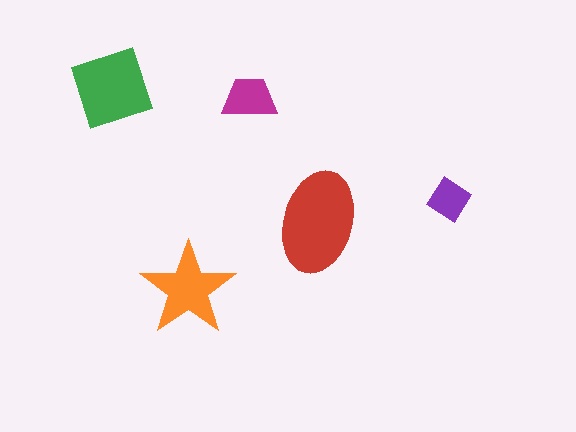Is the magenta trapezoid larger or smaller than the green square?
Smaller.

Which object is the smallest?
The purple diamond.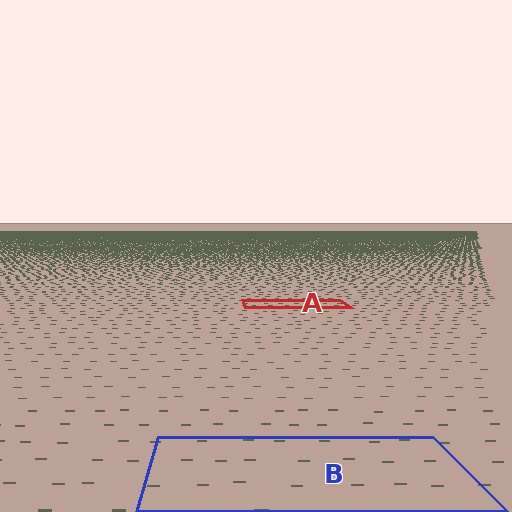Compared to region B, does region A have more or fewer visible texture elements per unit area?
Region A has more texture elements per unit area — they are packed more densely because it is farther away.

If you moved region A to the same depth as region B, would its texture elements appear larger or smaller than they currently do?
They would appear larger. At a closer depth, the same texture elements are projected at a bigger on-screen size.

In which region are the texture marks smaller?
The texture marks are smaller in region A, because it is farther away.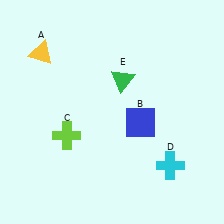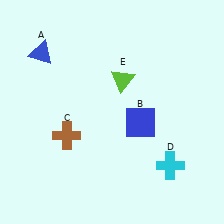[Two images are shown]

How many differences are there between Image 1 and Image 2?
There are 3 differences between the two images.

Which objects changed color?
A changed from yellow to blue. C changed from lime to brown. E changed from green to lime.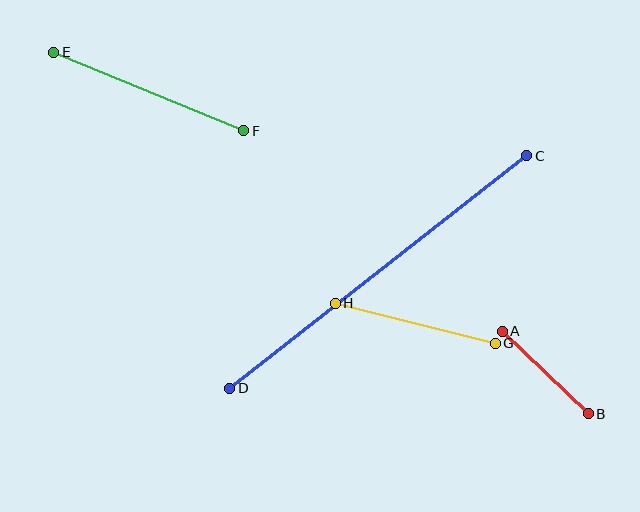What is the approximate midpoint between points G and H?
The midpoint is at approximately (415, 323) pixels.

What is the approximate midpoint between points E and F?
The midpoint is at approximately (149, 92) pixels.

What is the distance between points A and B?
The distance is approximately 120 pixels.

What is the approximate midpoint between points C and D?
The midpoint is at approximately (378, 272) pixels.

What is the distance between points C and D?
The distance is approximately 377 pixels.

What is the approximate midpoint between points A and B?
The midpoint is at approximately (545, 373) pixels.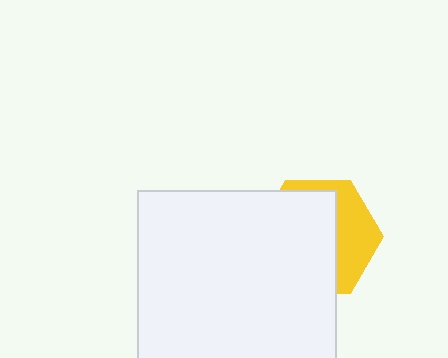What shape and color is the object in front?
The object in front is a white rectangle.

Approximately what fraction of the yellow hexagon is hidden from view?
Roughly 65% of the yellow hexagon is hidden behind the white rectangle.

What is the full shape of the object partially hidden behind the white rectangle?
The partially hidden object is a yellow hexagon.